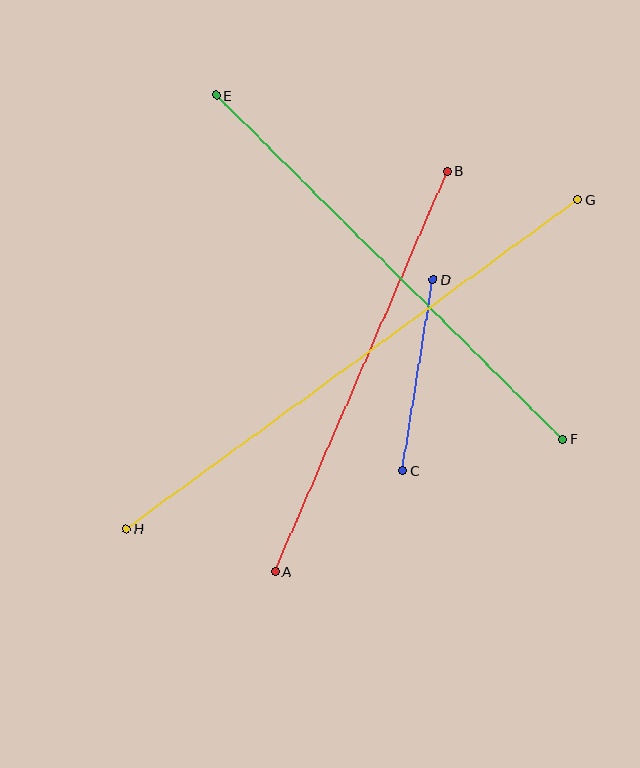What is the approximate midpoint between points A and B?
The midpoint is at approximately (361, 371) pixels.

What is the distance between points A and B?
The distance is approximately 436 pixels.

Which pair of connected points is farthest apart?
Points G and H are farthest apart.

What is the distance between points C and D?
The distance is approximately 194 pixels.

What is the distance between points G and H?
The distance is approximately 559 pixels.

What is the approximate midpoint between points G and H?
The midpoint is at approximately (352, 364) pixels.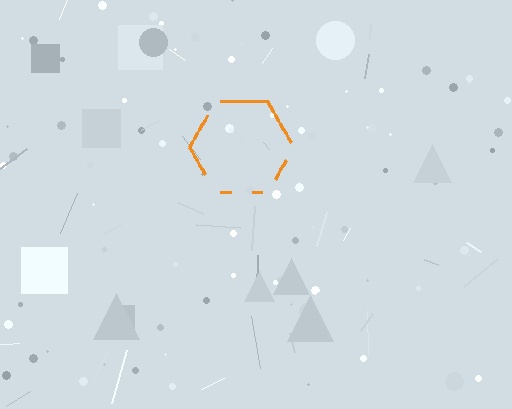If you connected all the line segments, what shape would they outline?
They would outline a hexagon.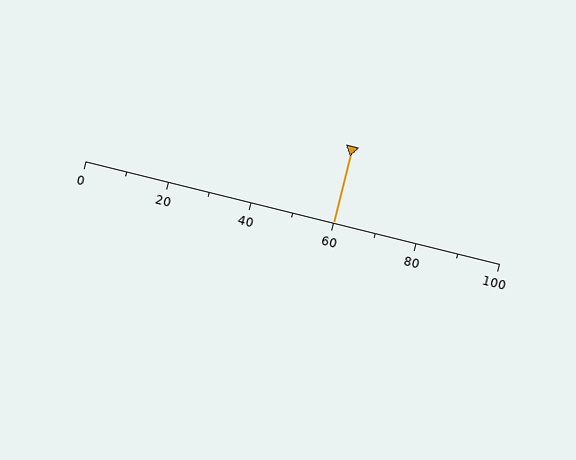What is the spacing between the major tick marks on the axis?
The major ticks are spaced 20 apart.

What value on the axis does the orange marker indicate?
The marker indicates approximately 60.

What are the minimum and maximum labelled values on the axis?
The axis runs from 0 to 100.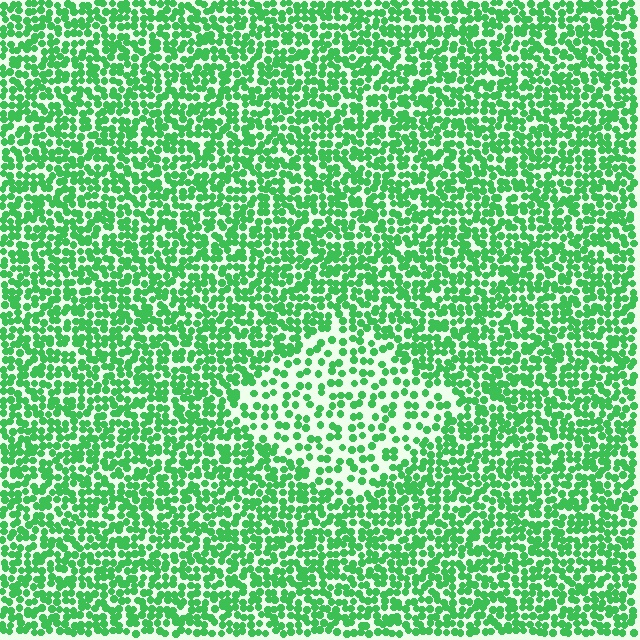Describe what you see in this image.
The image contains small green elements arranged at two different densities. A diamond-shaped region is visible where the elements are less densely packed than the surrounding area.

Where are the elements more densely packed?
The elements are more densely packed outside the diamond boundary.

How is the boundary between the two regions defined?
The boundary is defined by a change in element density (approximately 1.9x ratio). All elements are the same color, size, and shape.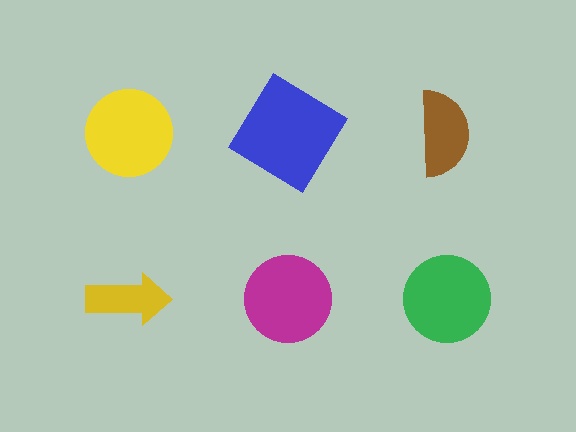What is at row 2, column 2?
A magenta circle.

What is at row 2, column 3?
A green circle.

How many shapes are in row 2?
3 shapes.